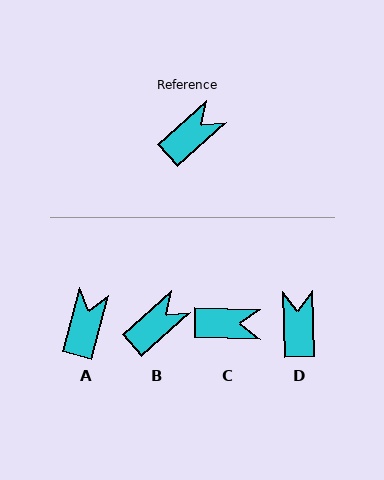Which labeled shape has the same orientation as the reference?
B.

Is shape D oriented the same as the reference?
No, it is off by about 50 degrees.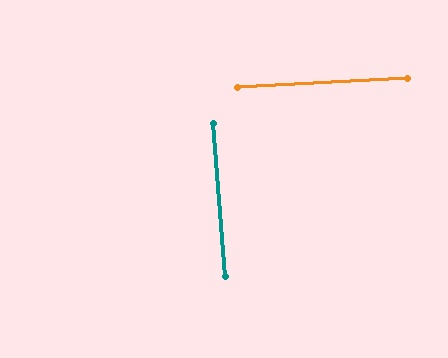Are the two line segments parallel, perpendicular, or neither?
Perpendicular — they meet at approximately 89°.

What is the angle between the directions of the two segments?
Approximately 89 degrees.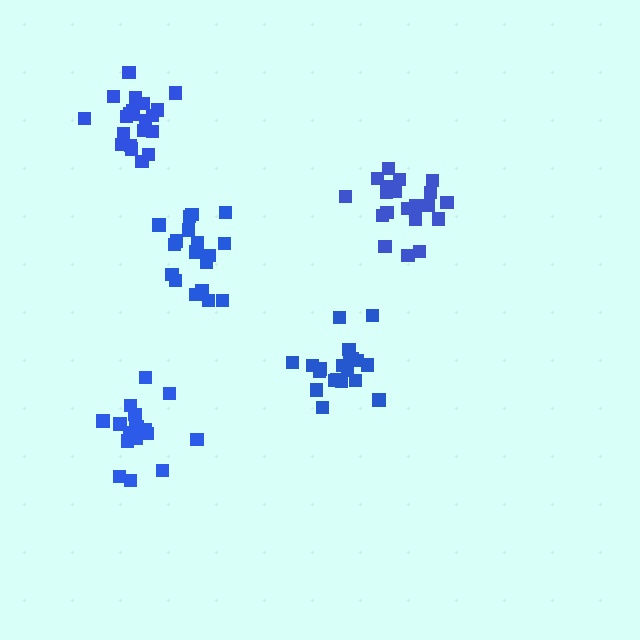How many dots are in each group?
Group 1: 20 dots, Group 2: 21 dots, Group 3: 20 dots, Group 4: 17 dots, Group 5: 19 dots (97 total).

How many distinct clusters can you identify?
There are 5 distinct clusters.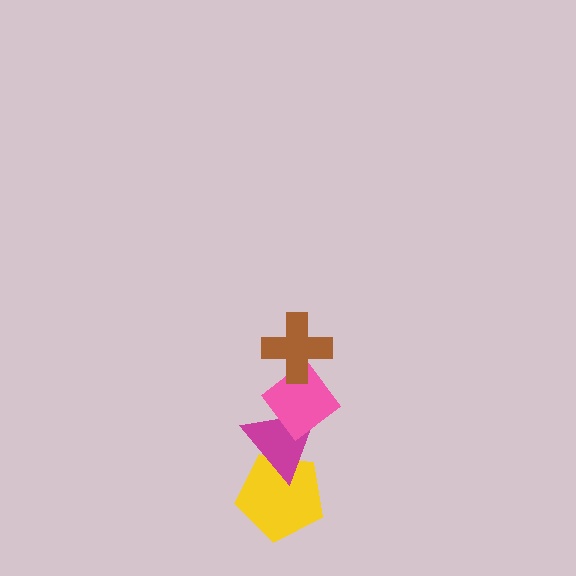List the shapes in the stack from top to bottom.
From top to bottom: the brown cross, the pink diamond, the magenta triangle, the yellow pentagon.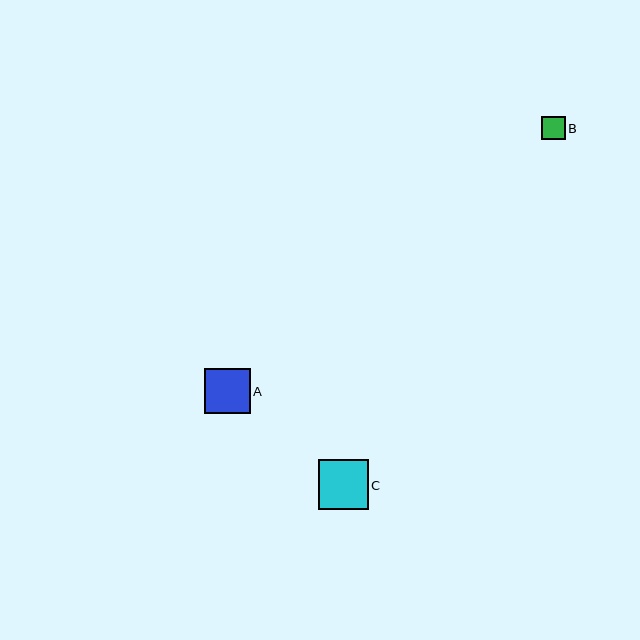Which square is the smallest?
Square B is the smallest with a size of approximately 23 pixels.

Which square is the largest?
Square C is the largest with a size of approximately 50 pixels.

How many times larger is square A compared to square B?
Square A is approximately 2.0 times the size of square B.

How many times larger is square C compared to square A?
Square C is approximately 1.1 times the size of square A.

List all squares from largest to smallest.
From largest to smallest: C, A, B.